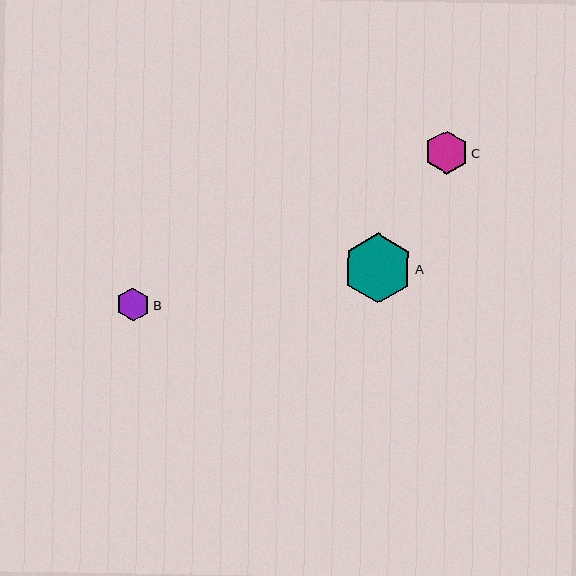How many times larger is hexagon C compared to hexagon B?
Hexagon C is approximately 1.3 times the size of hexagon B.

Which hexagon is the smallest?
Hexagon B is the smallest with a size of approximately 33 pixels.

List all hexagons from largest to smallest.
From largest to smallest: A, C, B.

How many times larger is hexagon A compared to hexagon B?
Hexagon A is approximately 2.1 times the size of hexagon B.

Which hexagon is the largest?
Hexagon A is the largest with a size of approximately 70 pixels.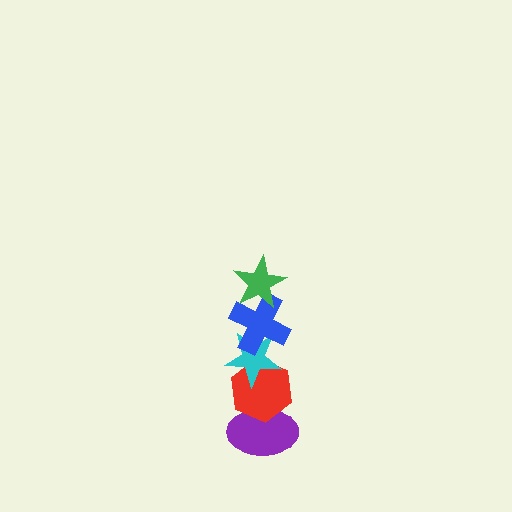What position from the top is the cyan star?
The cyan star is 3rd from the top.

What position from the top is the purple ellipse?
The purple ellipse is 5th from the top.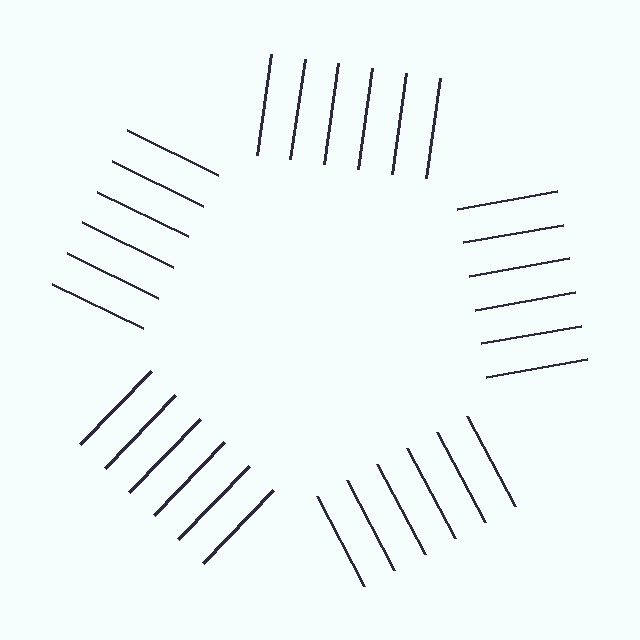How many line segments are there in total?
30 — 6 along each of the 5 edges.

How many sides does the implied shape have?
5 sides — the line-ends trace a pentagon.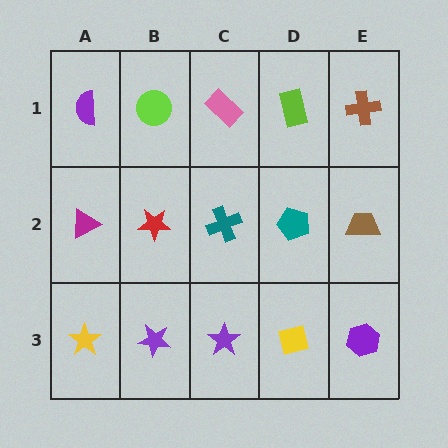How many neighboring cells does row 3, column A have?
2.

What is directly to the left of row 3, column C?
A purple star.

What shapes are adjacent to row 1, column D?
A teal pentagon (row 2, column D), a pink rectangle (row 1, column C), a brown cross (row 1, column E).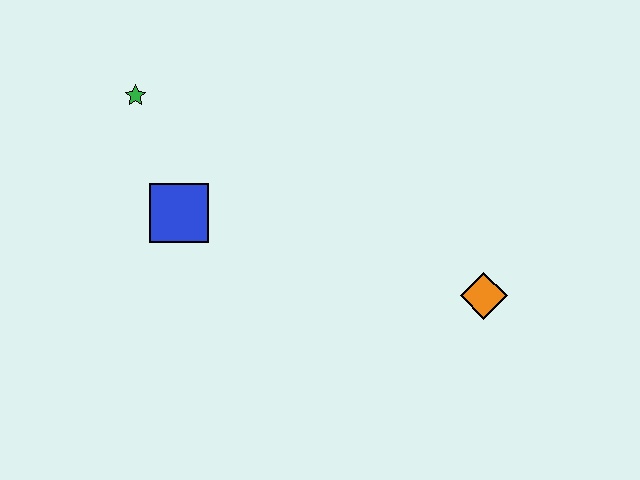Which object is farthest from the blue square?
The orange diamond is farthest from the blue square.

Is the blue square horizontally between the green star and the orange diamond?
Yes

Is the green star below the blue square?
No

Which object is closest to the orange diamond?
The blue square is closest to the orange diamond.